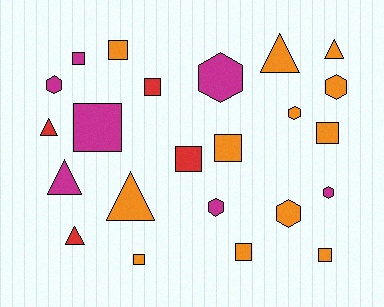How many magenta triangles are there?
There is 1 magenta triangle.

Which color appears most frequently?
Orange, with 12 objects.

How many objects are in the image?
There are 23 objects.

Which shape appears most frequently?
Square, with 10 objects.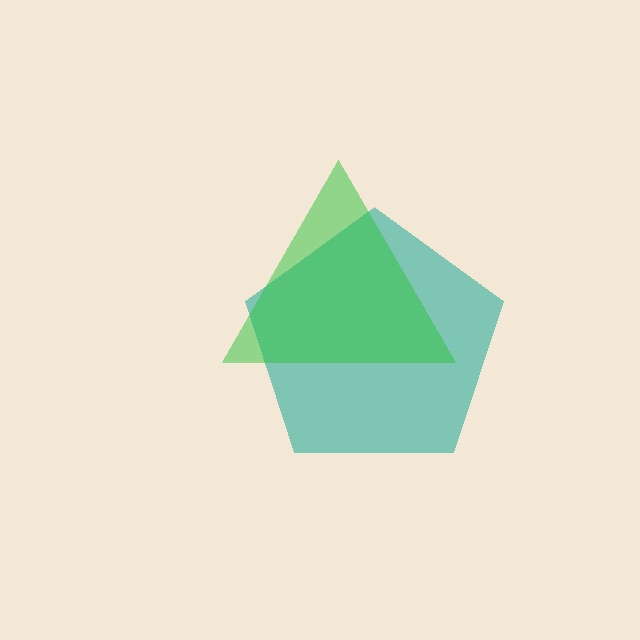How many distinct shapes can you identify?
There are 2 distinct shapes: a teal pentagon, a green triangle.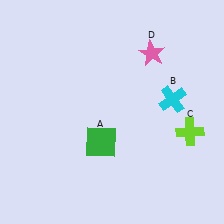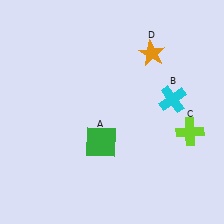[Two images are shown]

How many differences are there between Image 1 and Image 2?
There is 1 difference between the two images.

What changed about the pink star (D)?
In Image 1, D is pink. In Image 2, it changed to orange.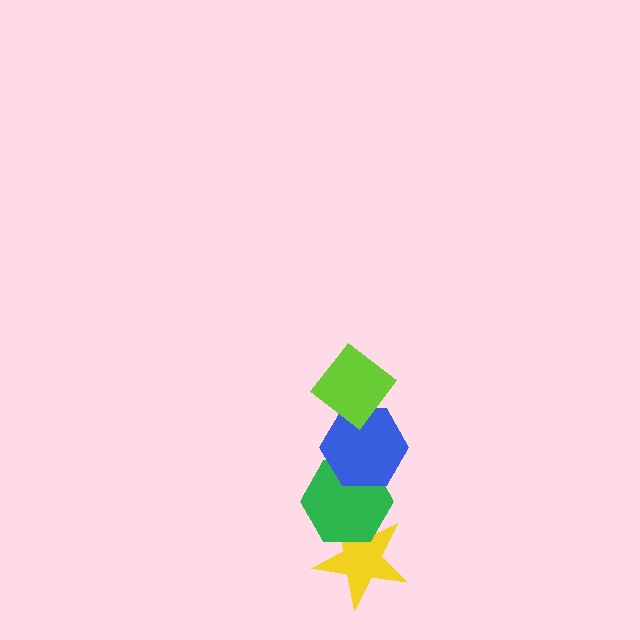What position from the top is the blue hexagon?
The blue hexagon is 2nd from the top.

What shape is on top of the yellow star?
The green hexagon is on top of the yellow star.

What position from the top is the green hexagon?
The green hexagon is 3rd from the top.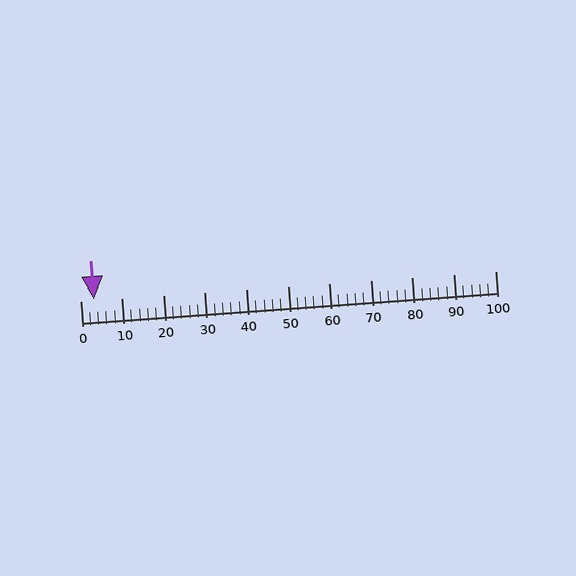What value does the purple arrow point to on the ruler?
The purple arrow points to approximately 3.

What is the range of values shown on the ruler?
The ruler shows values from 0 to 100.